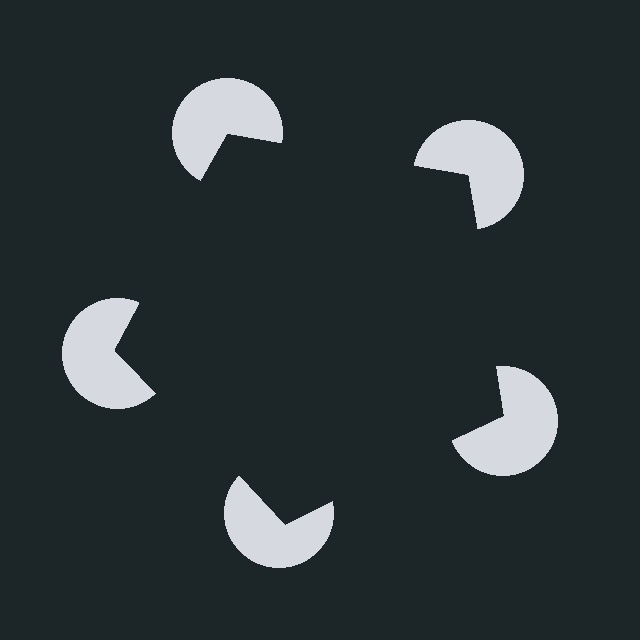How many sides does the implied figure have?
5 sides.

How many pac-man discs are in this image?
There are 5 — one at each vertex of the illusory pentagon.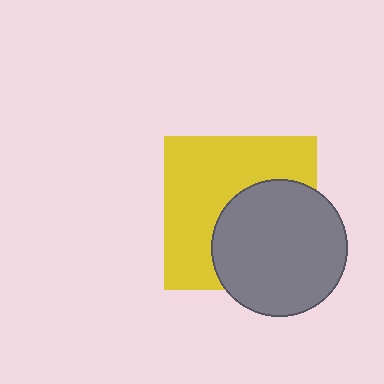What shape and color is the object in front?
The object in front is a gray circle.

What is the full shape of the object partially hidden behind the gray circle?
The partially hidden object is a yellow square.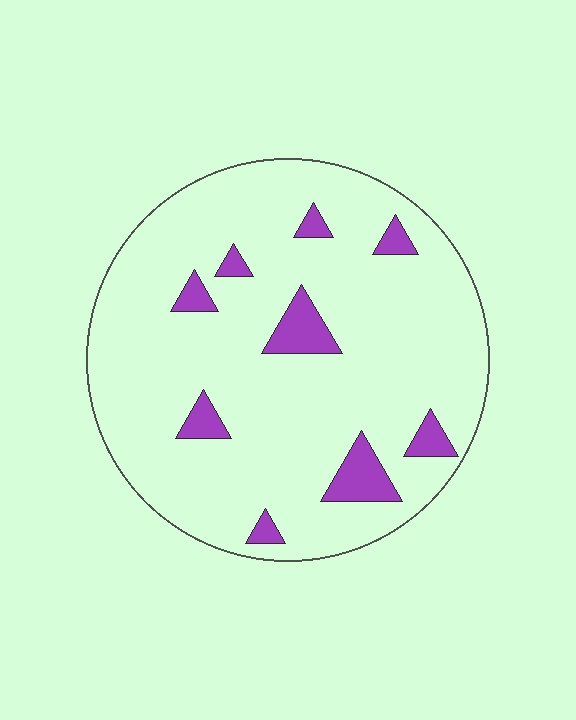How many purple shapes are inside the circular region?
9.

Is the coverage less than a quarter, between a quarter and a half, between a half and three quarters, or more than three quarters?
Less than a quarter.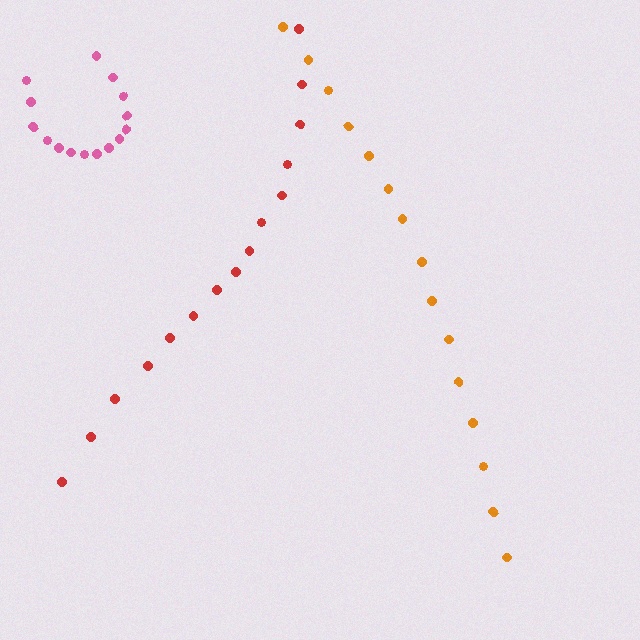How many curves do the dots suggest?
There are 3 distinct paths.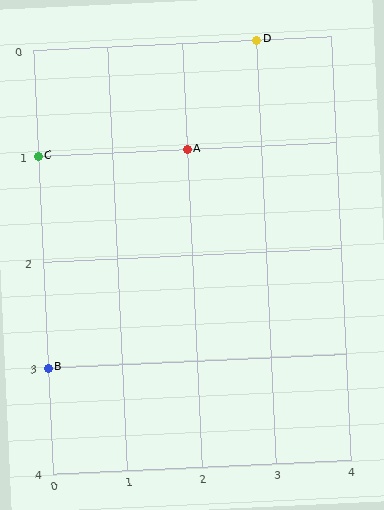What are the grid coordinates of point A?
Point A is at grid coordinates (2, 1).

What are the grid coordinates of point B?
Point B is at grid coordinates (0, 3).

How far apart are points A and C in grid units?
Points A and C are 2 columns apart.